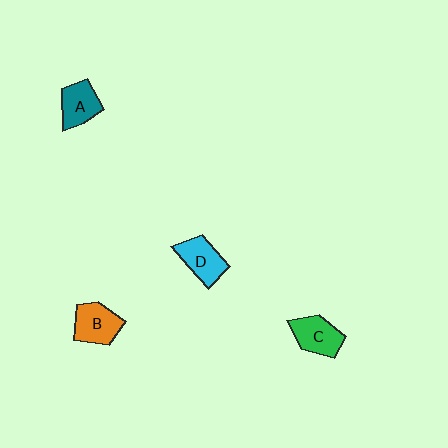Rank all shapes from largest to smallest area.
From largest to smallest: B (orange), C (green), D (cyan), A (teal).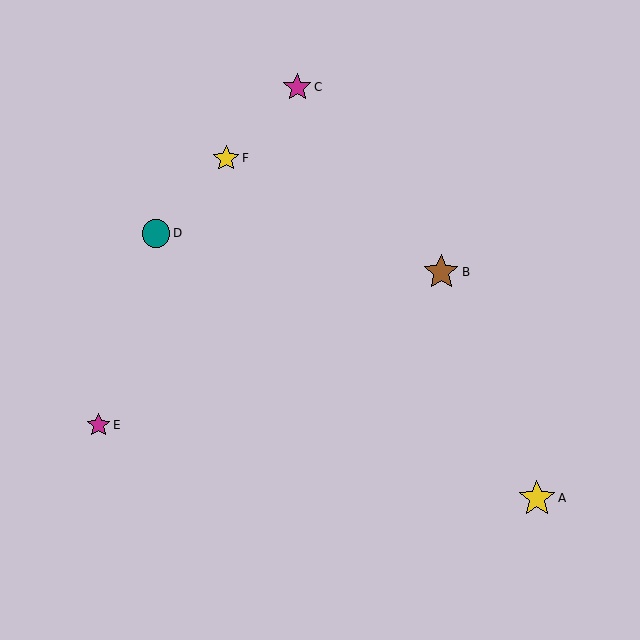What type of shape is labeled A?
Shape A is a yellow star.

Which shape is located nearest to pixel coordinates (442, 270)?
The brown star (labeled B) at (441, 272) is nearest to that location.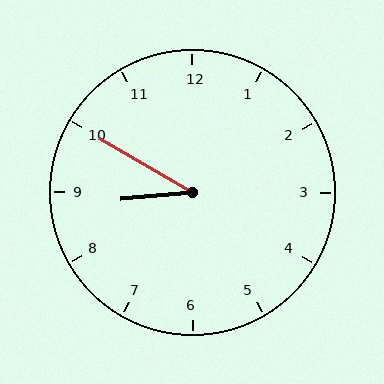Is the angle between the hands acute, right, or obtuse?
It is acute.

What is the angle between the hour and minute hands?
Approximately 35 degrees.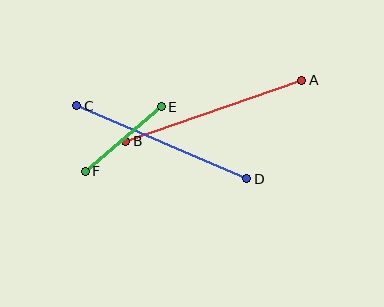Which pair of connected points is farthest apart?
Points A and B are farthest apart.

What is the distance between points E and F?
The distance is approximately 100 pixels.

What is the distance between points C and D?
The distance is approximately 185 pixels.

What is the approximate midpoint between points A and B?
The midpoint is at approximately (214, 111) pixels.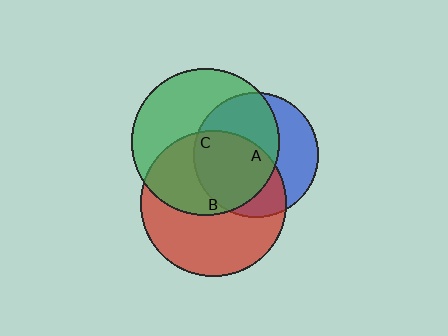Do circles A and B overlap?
Yes.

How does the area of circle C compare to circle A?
Approximately 1.4 times.